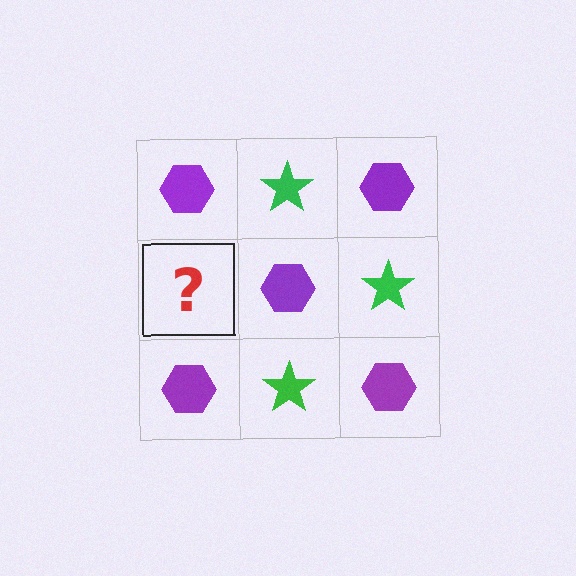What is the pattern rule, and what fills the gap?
The rule is that it alternates purple hexagon and green star in a checkerboard pattern. The gap should be filled with a green star.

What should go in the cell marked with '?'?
The missing cell should contain a green star.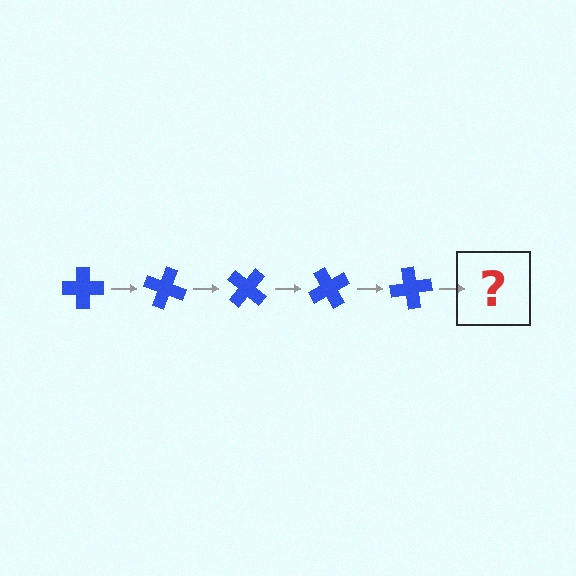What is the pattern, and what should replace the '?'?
The pattern is that the cross rotates 20 degrees each step. The '?' should be a blue cross rotated 100 degrees.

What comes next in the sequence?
The next element should be a blue cross rotated 100 degrees.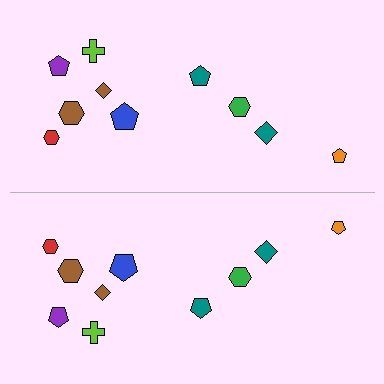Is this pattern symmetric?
Yes, this pattern has bilateral (reflection) symmetry.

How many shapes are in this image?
There are 20 shapes in this image.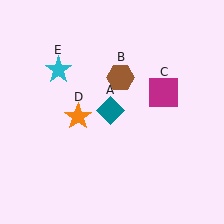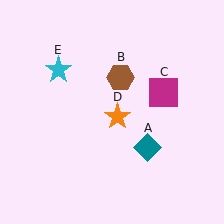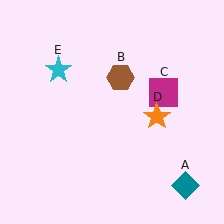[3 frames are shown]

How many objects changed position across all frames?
2 objects changed position: teal diamond (object A), orange star (object D).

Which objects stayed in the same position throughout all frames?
Brown hexagon (object B) and magenta square (object C) and cyan star (object E) remained stationary.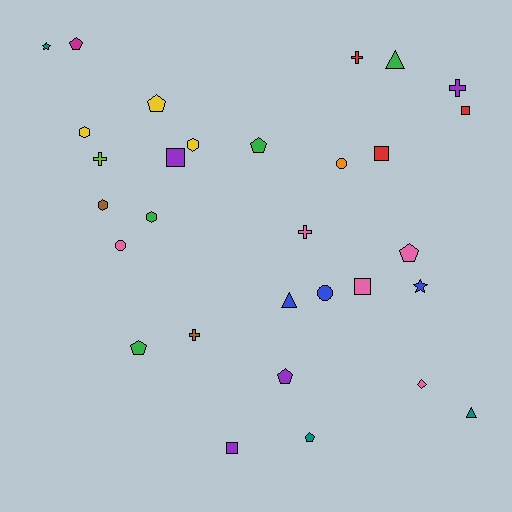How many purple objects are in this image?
There are 4 purple objects.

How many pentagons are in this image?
There are 7 pentagons.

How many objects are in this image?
There are 30 objects.